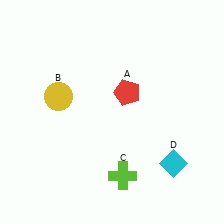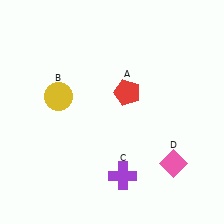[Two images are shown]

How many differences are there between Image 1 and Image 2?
There are 2 differences between the two images.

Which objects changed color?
C changed from lime to purple. D changed from cyan to pink.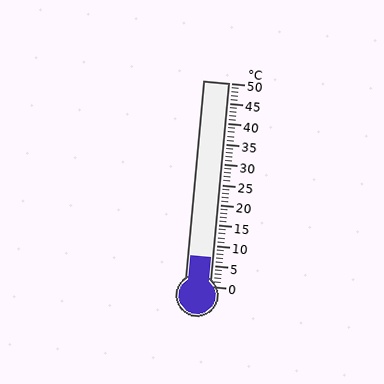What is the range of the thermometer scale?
The thermometer scale ranges from 0°C to 50°C.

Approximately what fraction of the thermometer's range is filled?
The thermometer is filled to approximately 15% of its range.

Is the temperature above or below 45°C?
The temperature is below 45°C.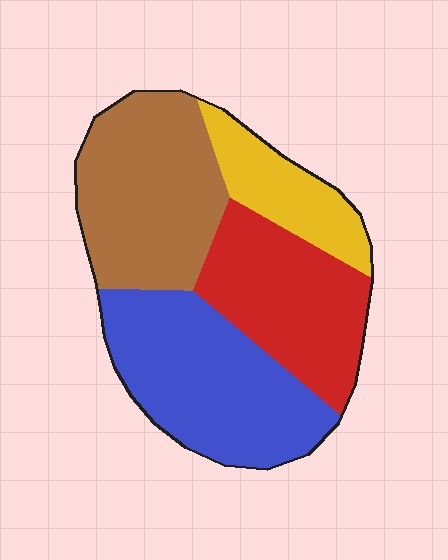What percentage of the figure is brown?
Brown takes up about one third (1/3) of the figure.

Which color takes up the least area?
Yellow, at roughly 15%.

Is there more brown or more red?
Brown.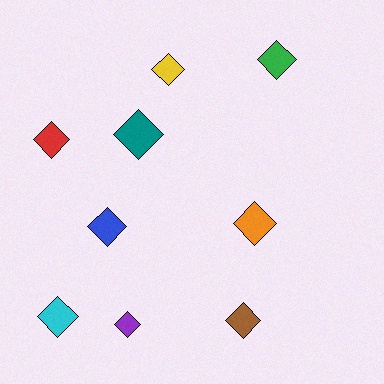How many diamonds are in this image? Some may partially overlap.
There are 9 diamonds.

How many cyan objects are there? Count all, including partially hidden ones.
There is 1 cyan object.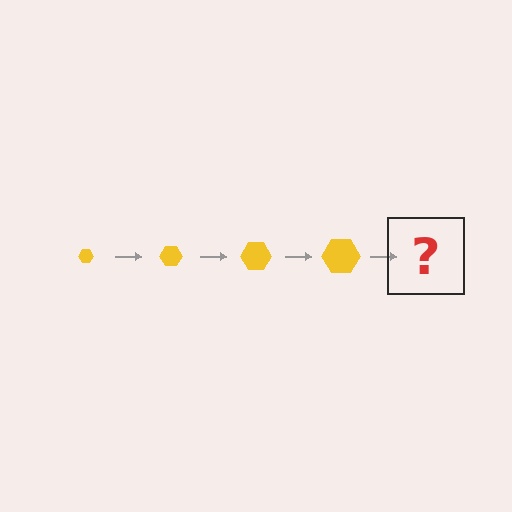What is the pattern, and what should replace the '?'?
The pattern is that the hexagon gets progressively larger each step. The '?' should be a yellow hexagon, larger than the previous one.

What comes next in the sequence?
The next element should be a yellow hexagon, larger than the previous one.